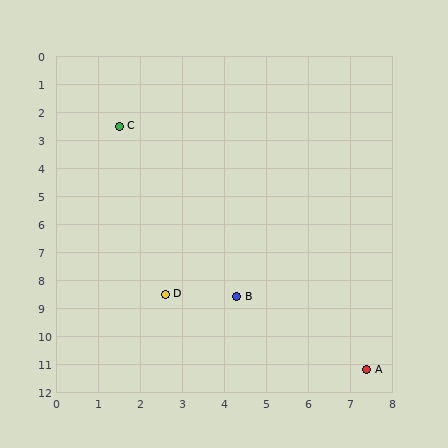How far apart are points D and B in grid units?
Points D and B are about 1.7 grid units apart.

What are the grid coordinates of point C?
Point C is at approximately (1.5, 2.5).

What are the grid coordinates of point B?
Point B is at approximately (4.3, 8.6).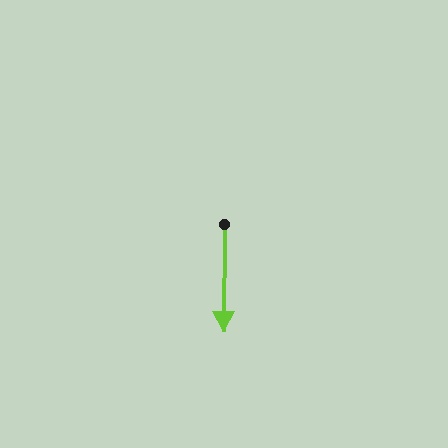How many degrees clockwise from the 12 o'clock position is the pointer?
Approximately 180 degrees.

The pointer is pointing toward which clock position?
Roughly 6 o'clock.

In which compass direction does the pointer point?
South.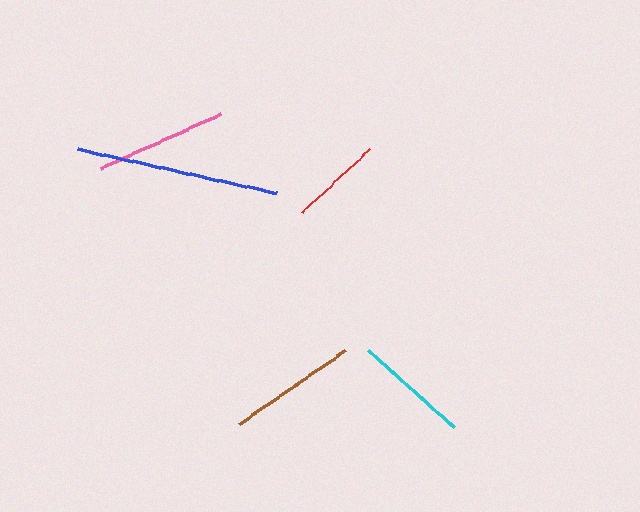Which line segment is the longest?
The blue line is the longest at approximately 204 pixels.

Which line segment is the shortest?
The red line is the shortest at approximately 92 pixels.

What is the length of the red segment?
The red segment is approximately 92 pixels long.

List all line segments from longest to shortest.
From longest to shortest: blue, pink, brown, cyan, red.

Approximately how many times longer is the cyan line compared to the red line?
The cyan line is approximately 1.2 times the length of the red line.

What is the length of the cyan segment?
The cyan segment is approximately 115 pixels long.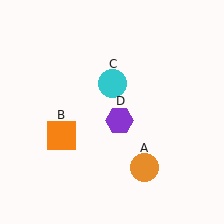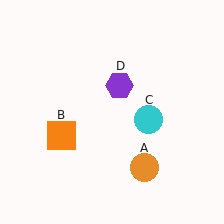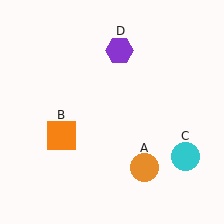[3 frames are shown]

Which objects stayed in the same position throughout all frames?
Orange circle (object A) and orange square (object B) remained stationary.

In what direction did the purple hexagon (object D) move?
The purple hexagon (object D) moved up.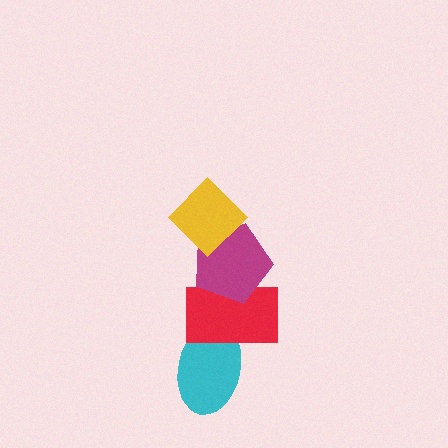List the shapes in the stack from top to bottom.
From top to bottom: the yellow diamond, the magenta pentagon, the red rectangle, the cyan ellipse.